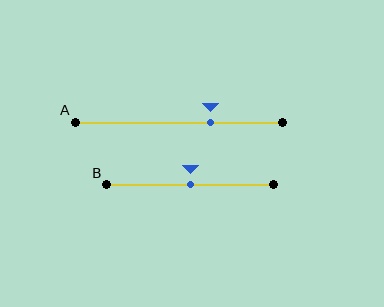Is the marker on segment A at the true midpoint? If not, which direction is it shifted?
No, the marker on segment A is shifted to the right by about 15% of the segment length.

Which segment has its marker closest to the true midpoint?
Segment B has its marker closest to the true midpoint.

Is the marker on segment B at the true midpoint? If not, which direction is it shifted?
Yes, the marker on segment B is at the true midpoint.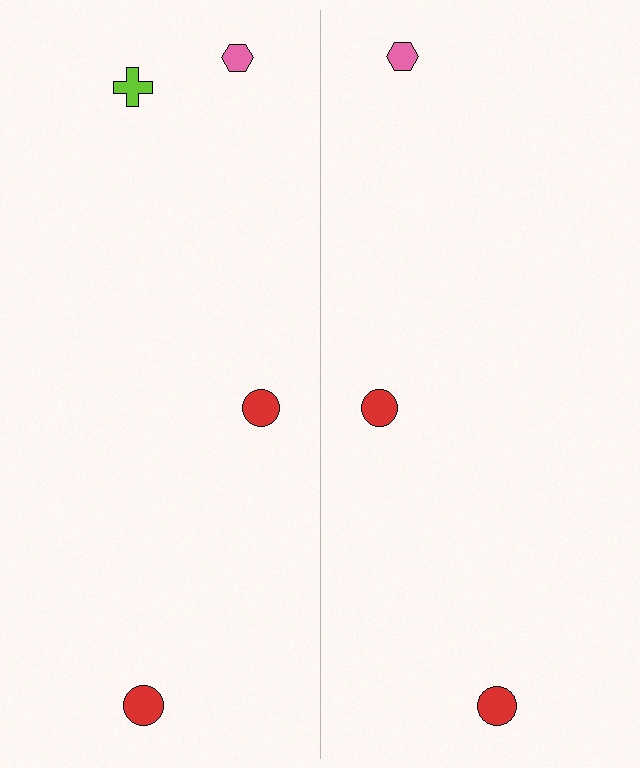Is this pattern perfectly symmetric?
No, the pattern is not perfectly symmetric. A lime cross is missing from the right side.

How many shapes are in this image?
There are 7 shapes in this image.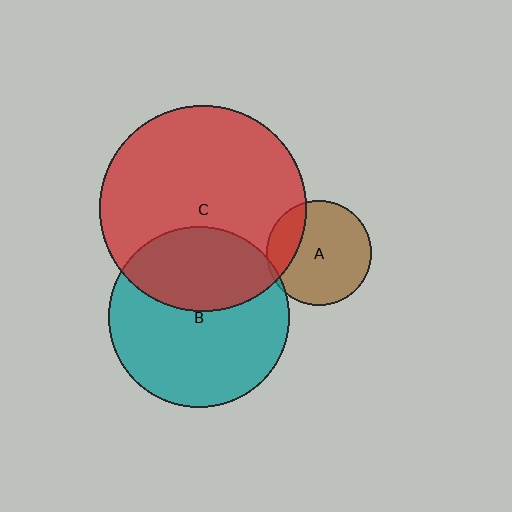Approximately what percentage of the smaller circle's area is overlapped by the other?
Approximately 20%.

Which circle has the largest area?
Circle C (red).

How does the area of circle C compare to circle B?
Approximately 1.3 times.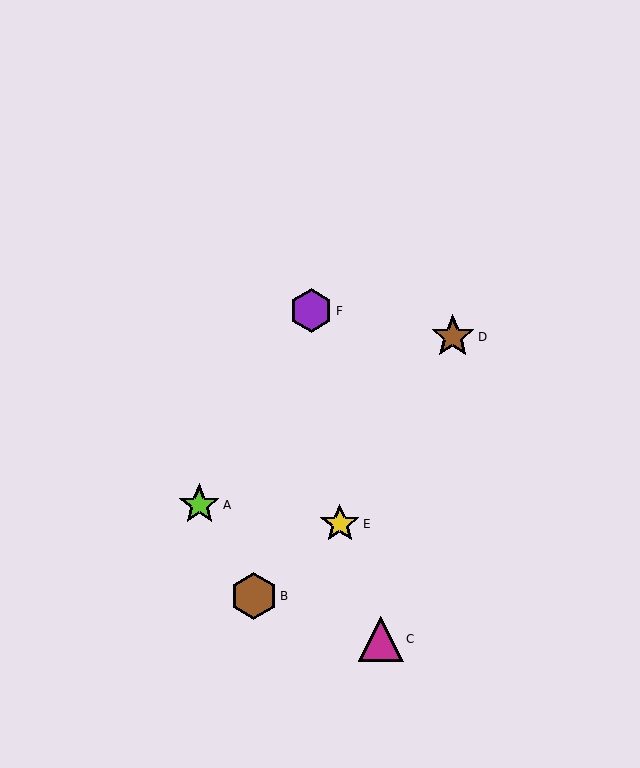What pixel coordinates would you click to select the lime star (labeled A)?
Click at (199, 505) to select the lime star A.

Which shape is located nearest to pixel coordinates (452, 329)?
The brown star (labeled D) at (453, 337) is nearest to that location.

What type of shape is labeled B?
Shape B is a brown hexagon.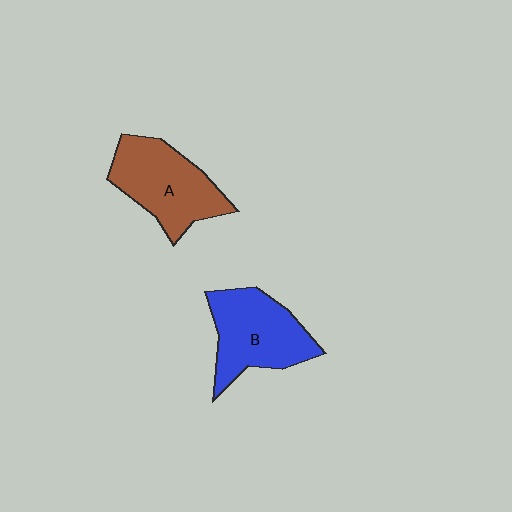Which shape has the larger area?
Shape A (brown).